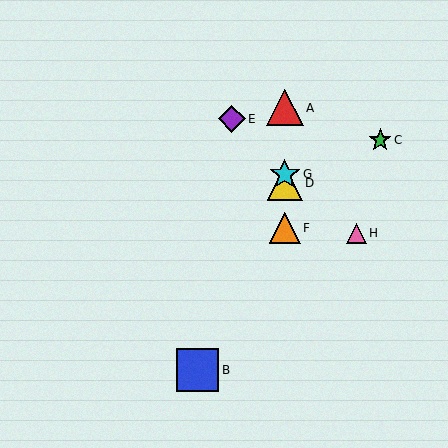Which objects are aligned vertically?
Objects A, D, F, G are aligned vertically.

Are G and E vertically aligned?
No, G is at x≈285 and E is at x≈232.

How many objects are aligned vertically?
4 objects (A, D, F, G) are aligned vertically.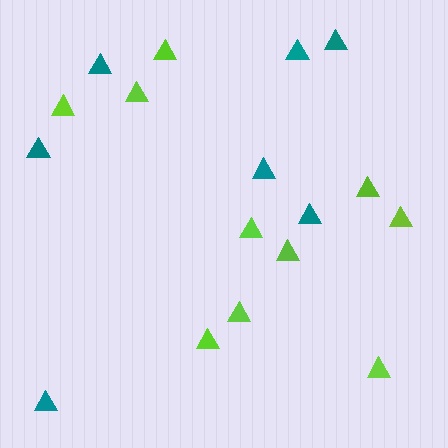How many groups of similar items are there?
There are 2 groups: one group of teal triangles (7) and one group of lime triangles (10).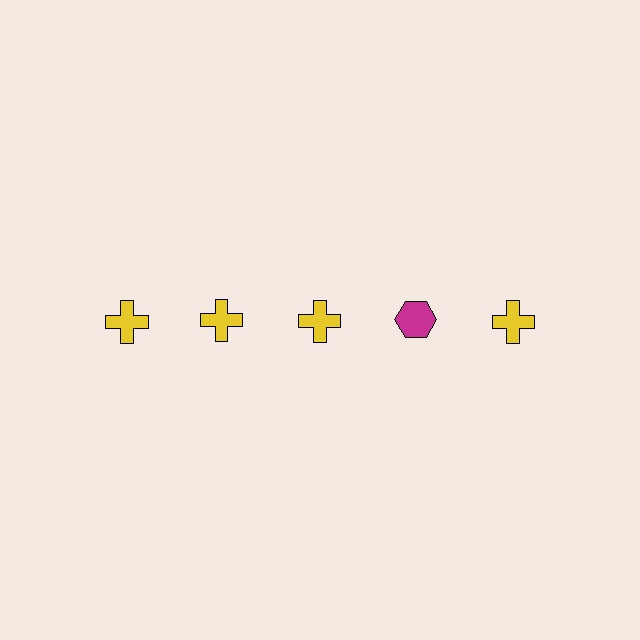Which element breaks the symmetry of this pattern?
The magenta hexagon in the top row, second from right column breaks the symmetry. All other shapes are yellow crosses.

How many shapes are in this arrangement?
There are 5 shapes arranged in a grid pattern.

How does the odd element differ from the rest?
It differs in both color (magenta instead of yellow) and shape (hexagon instead of cross).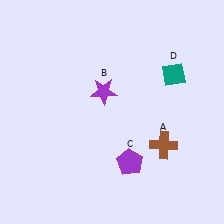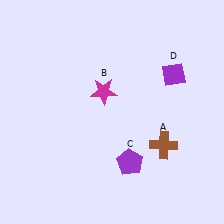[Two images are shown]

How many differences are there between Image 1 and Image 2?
There are 2 differences between the two images.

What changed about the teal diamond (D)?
In Image 1, D is teal. In Image 2, it changed to purple.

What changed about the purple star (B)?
In Image 1, B is purple. In Image 2, it changed to magenta.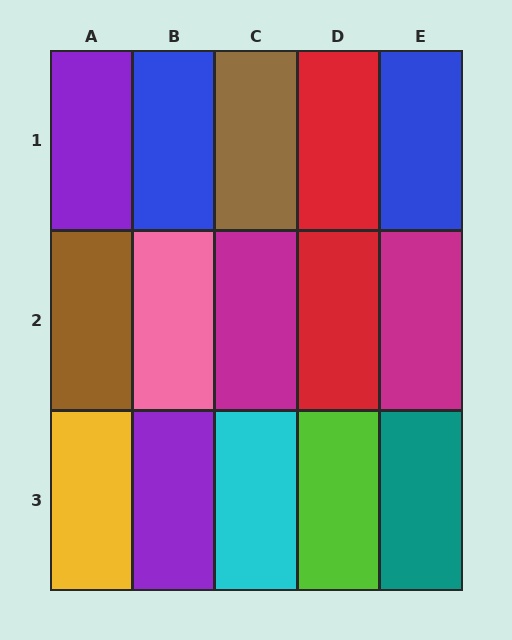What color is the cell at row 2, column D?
Red.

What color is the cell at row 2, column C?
Magenta.